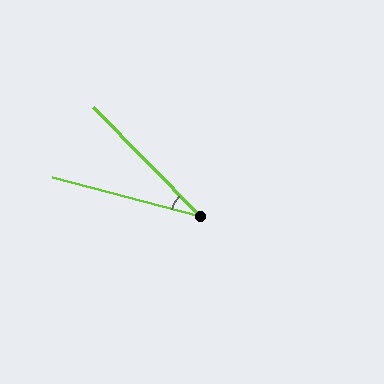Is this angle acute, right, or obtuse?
It is acute.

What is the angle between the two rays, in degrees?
Approximately 31 degrees.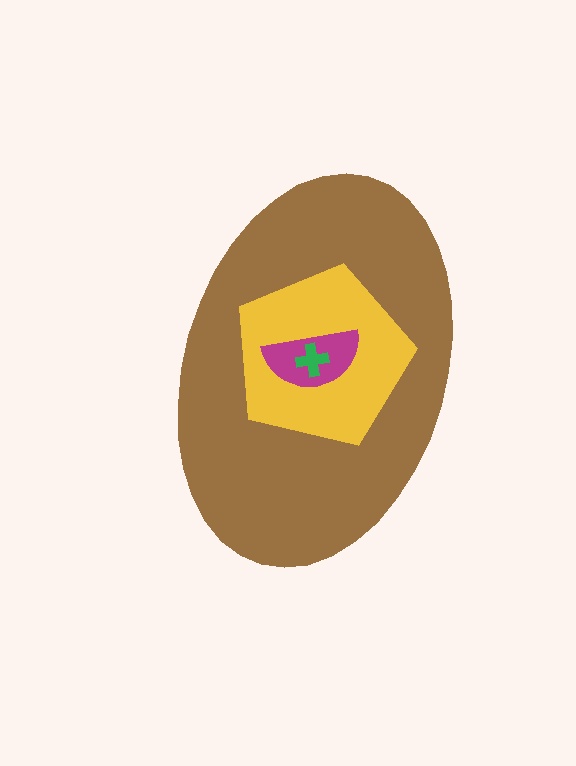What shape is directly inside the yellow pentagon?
The magenta semicircle.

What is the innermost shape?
The green cross.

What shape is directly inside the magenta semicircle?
The green cross.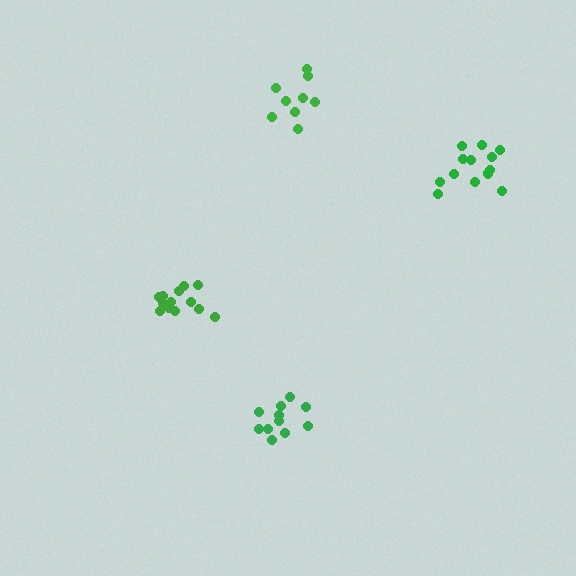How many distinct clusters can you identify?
There are 4 distinct clusters.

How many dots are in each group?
Group 1: 11 dots, Group 2: 13 dots, Group 3: 13 dots, Group 4: 9 dots (46 total).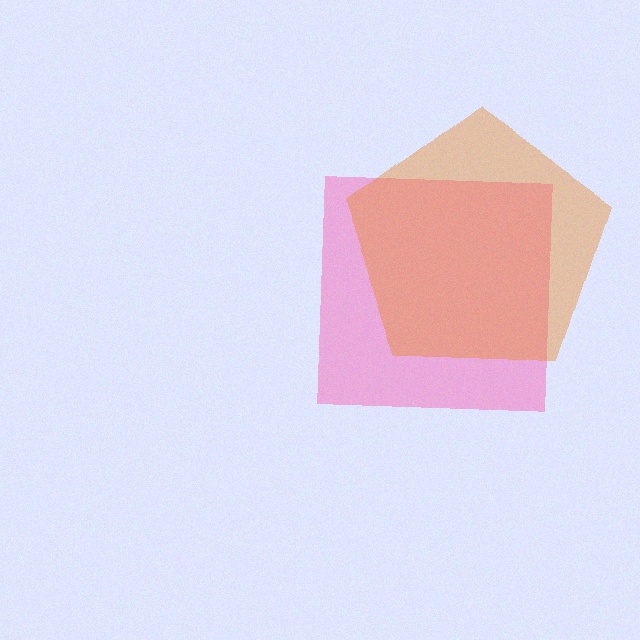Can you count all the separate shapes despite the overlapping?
Yes, there are 2 separate shapes.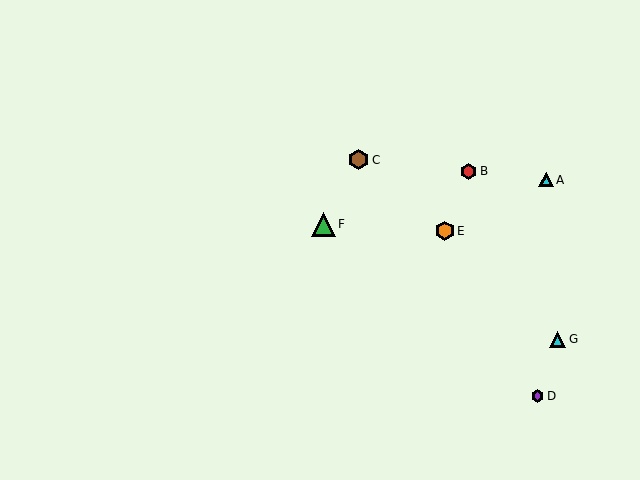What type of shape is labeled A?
Shape A is a cyan triangle.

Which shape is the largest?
The green triangle (labeled F) is the largest.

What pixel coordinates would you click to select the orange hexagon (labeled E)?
Click at (445, 231) to select the orange hexagon E.